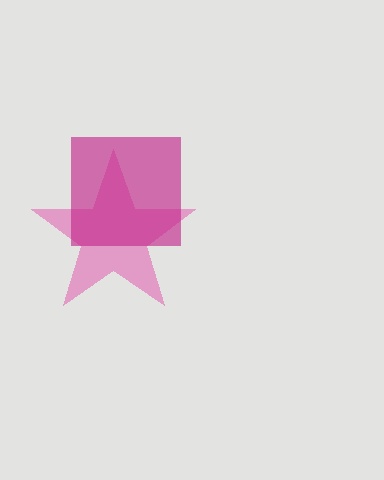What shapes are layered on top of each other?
The layered shapes are: a pink star, a magenta square.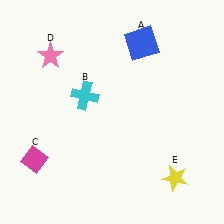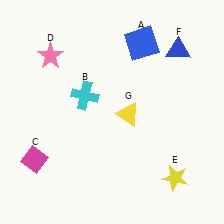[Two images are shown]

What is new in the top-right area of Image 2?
A blue triangle (F) was added in the top-right area of Image 2.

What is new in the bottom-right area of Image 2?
A yellow triangle (G) was added in the bottom-right area of Image 2.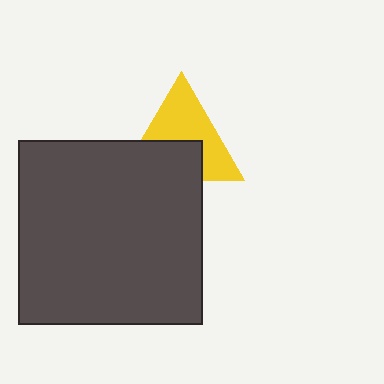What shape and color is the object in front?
The object in front is a dark gray square.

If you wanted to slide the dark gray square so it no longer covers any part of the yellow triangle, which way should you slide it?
Slide it down — that is the most direct way to separate the two shapes.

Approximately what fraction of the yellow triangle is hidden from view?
Roughly 44% of the yellow triangle is hidden behind the dark gray square.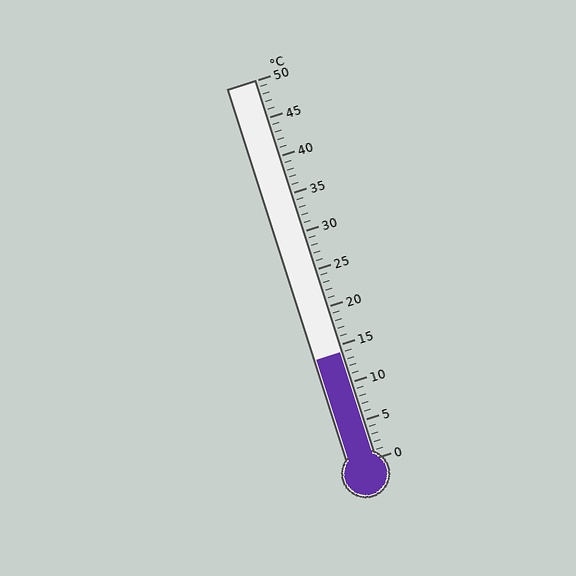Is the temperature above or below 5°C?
The temperature is above 5°C.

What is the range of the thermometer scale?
The thermometer scale ranges from 0°C to 50°C.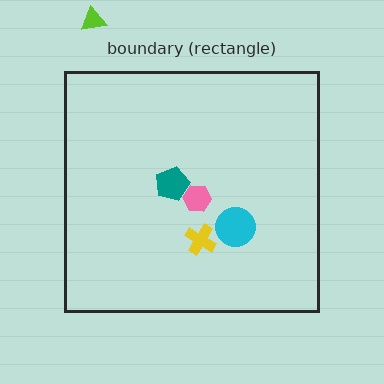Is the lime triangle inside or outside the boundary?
Outside.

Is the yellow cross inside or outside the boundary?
Inside.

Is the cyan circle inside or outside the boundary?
Inside.